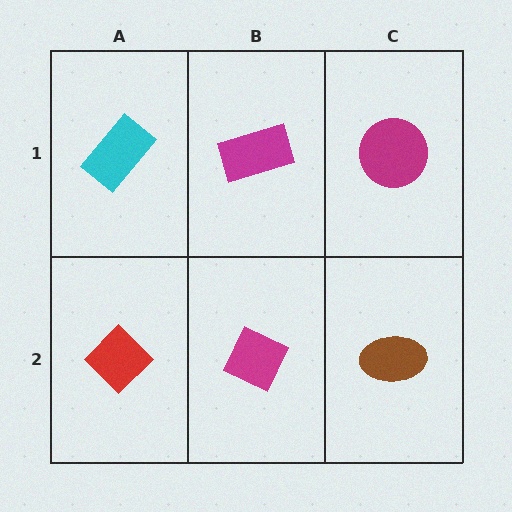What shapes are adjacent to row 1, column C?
A brown ellipse (row 2, column C), a magenta rectangle (row 1, column B).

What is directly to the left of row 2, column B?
A red diamond.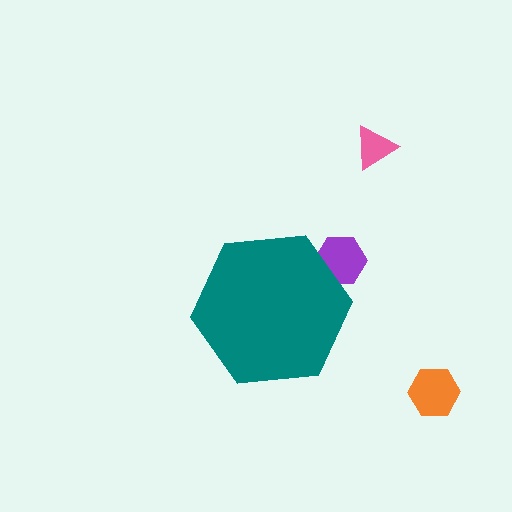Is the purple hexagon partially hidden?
Yes, the purple hexagon is partially hidden behind the teal hexagon.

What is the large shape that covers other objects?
A teal hexagon.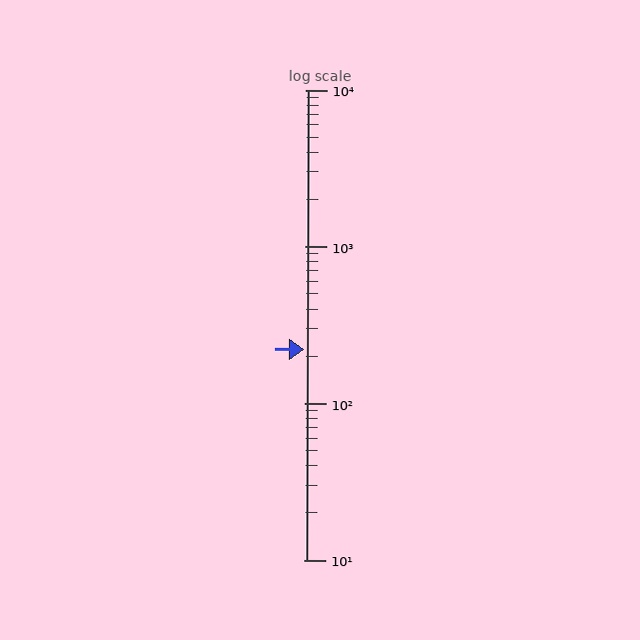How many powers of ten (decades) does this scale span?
The scale spans 3 decades, from 10 to 10000.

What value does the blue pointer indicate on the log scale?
The pointer indicates approximately 220.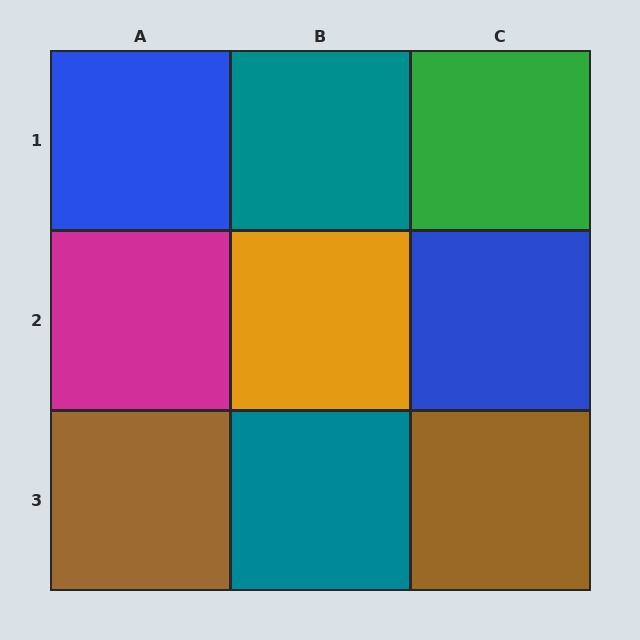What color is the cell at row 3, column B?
Teal.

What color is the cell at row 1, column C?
Green.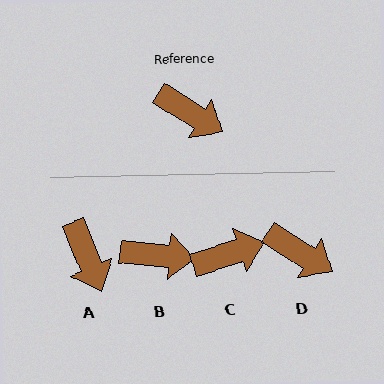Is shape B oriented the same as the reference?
No, it is off by about 27 degrees.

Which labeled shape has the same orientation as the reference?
D.